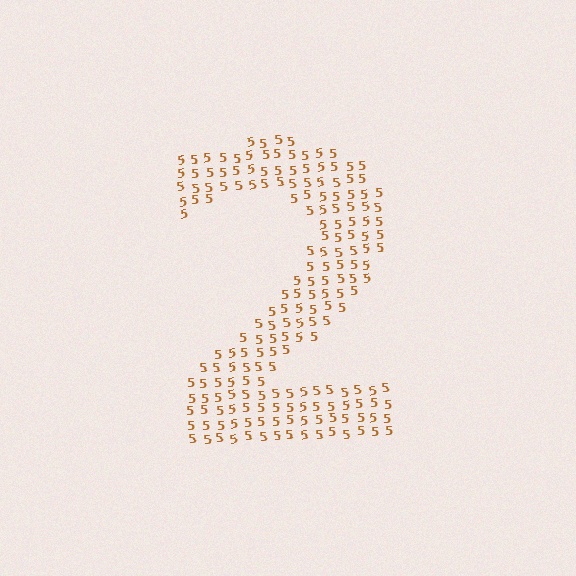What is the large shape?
The large shape is the digit 2.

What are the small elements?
The small elements are digit 5's.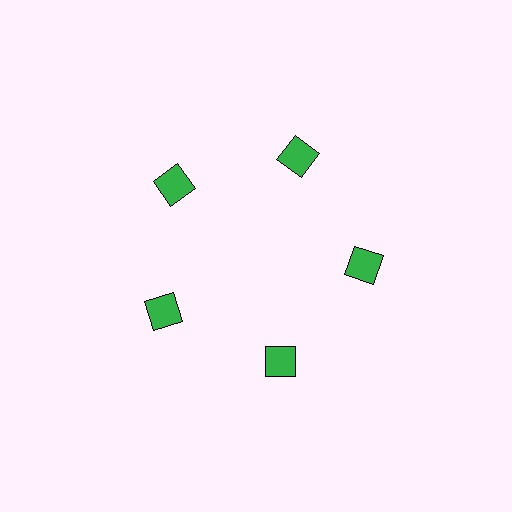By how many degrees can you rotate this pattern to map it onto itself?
The pattern maps onto itself every 72 degrees of rotation.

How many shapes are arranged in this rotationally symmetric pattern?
There are 5 shapes, arranged in 5 groups of 1.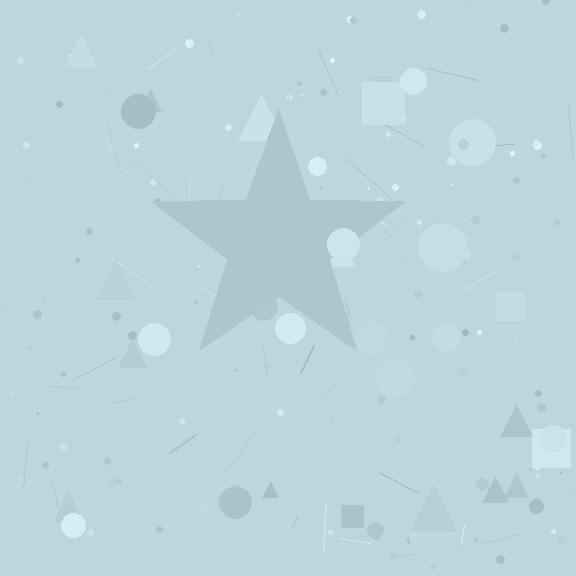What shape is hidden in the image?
A star is hidden in the image.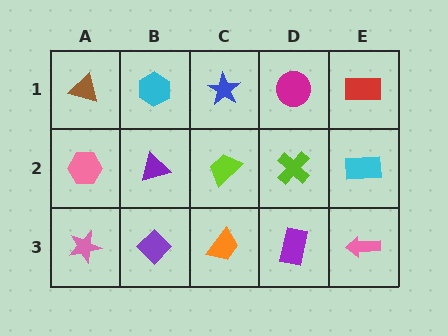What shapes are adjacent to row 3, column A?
A pink hexagon (row 2, column A), a purple diamond (row 3, column B).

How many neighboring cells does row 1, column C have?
3.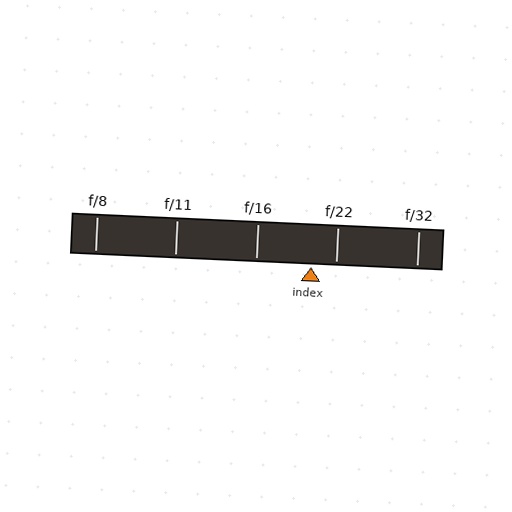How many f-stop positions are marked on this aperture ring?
There are 5 f-stop positions marked.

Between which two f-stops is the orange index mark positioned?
The index mark is between f/16 and f/22.